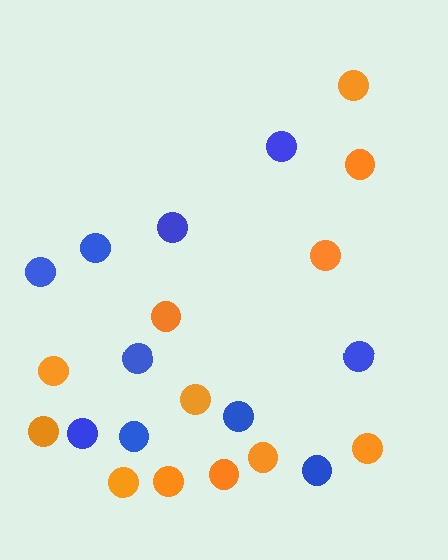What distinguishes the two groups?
There are 2 groups: one group of blue circles (10) and one group of orange circles (12).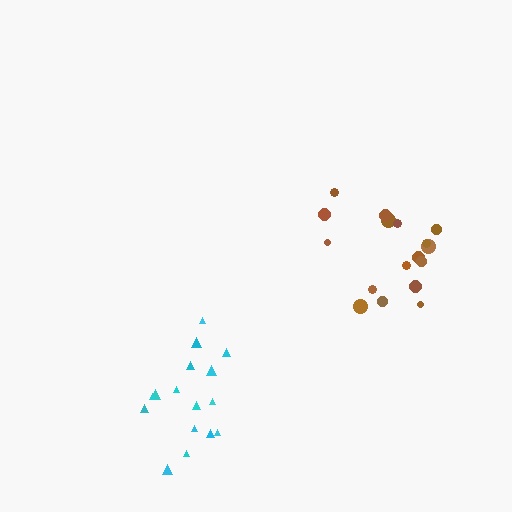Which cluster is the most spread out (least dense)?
Cyan.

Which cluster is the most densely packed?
Brown.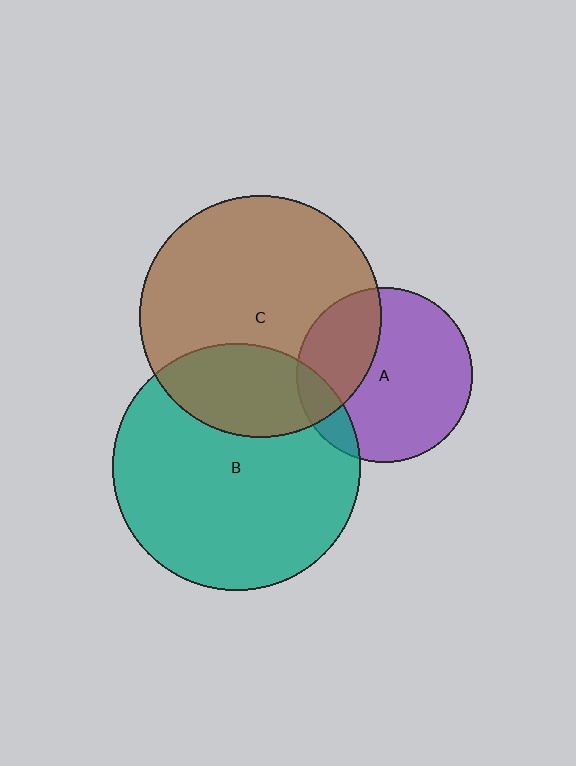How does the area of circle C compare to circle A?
Approximately 1.9 times.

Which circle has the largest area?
Circle B (teal).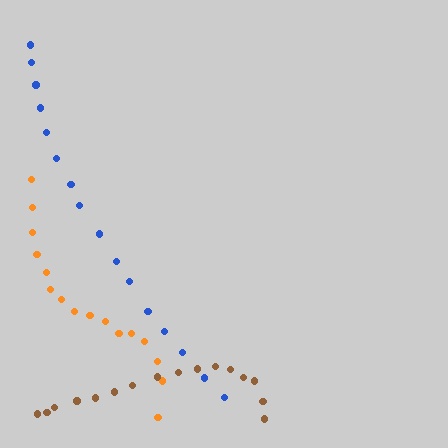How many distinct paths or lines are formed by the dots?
There are 3 distinct paths.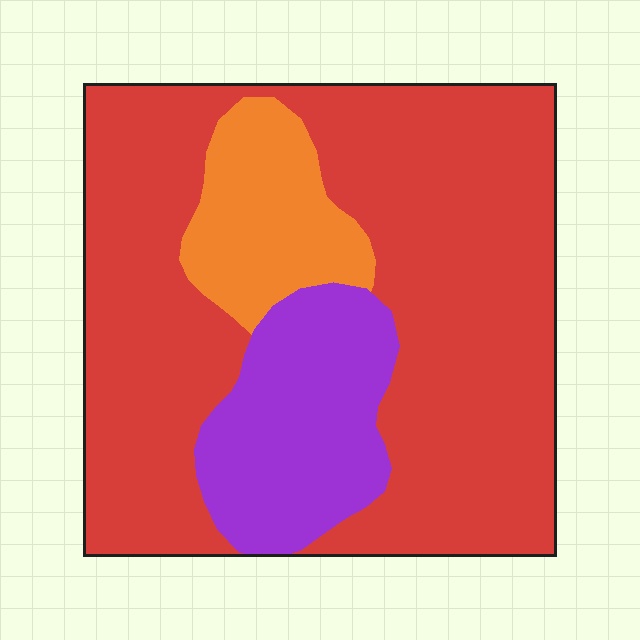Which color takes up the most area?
Red, at roughly 70%.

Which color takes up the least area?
Orange, at roughly 10%.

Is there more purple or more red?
Red.